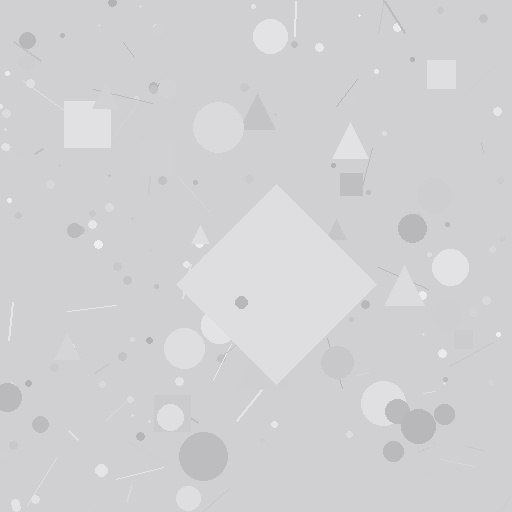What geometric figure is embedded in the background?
A diamond is embedded in the background.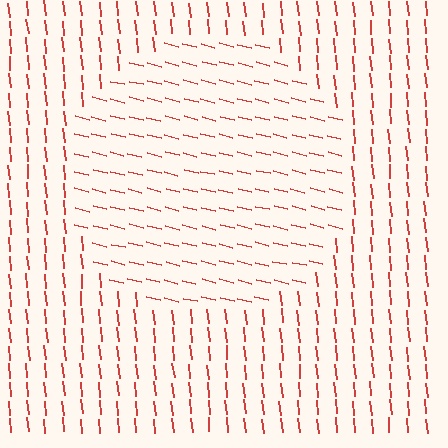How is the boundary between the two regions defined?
The boundary is defined purely by a change in line orientation (approximately 71 degrees difference). All lines are the same color and thickness.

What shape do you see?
I see a circle.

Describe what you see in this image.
The image is filled with small red line segments. A circle region in the image has lines oriented differently from the surrounding lines, creating a visible texture boundary.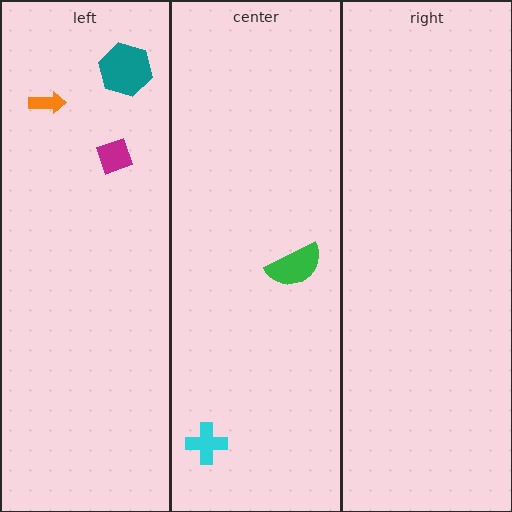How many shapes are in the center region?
2.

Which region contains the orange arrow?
The left region.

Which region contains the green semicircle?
The center region.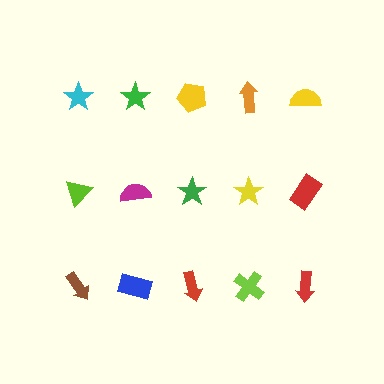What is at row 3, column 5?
A red arrow.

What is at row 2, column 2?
A magenta semicircle.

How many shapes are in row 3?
5 shapes.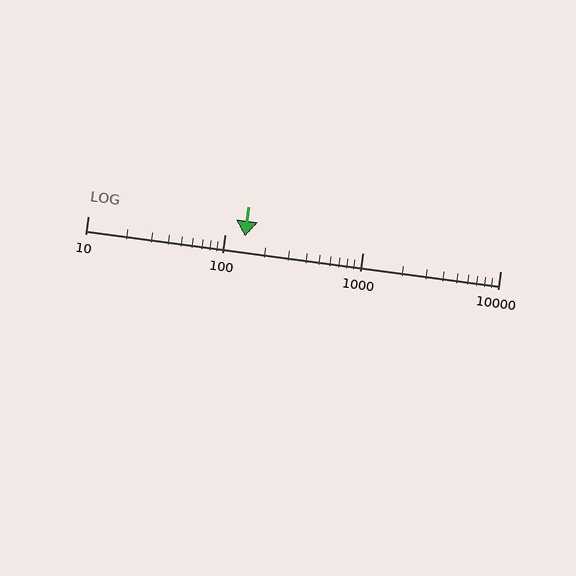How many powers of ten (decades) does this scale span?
The scale spans 3 decades, from 10 to 10000.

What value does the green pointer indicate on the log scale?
The pointer indicates approximately 140.